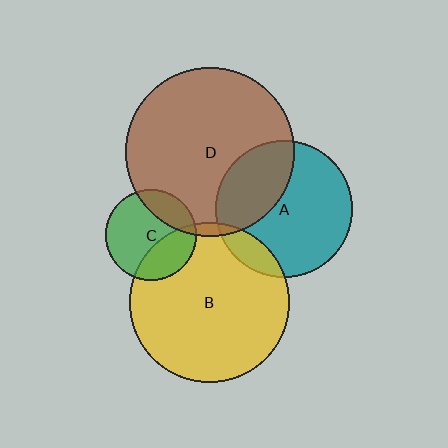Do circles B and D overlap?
Yes.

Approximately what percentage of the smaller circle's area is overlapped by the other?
Approximately 5%.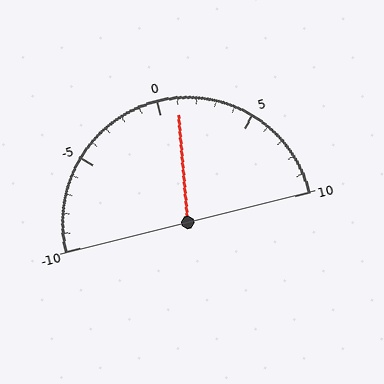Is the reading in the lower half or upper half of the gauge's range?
The reading is in the upper half of the range (-10 to 10).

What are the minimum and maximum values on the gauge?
The gauge ranges from -10 to 10.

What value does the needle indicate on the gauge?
The needle indicates approximately 1.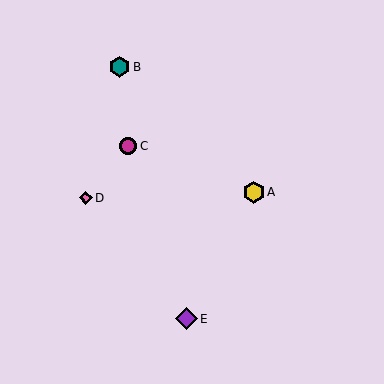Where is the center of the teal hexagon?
The center of the teal hexagon is at (120, 67).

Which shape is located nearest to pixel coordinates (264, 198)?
The yellow hexagon (labeled A) at (254, 192) is nearest to that location.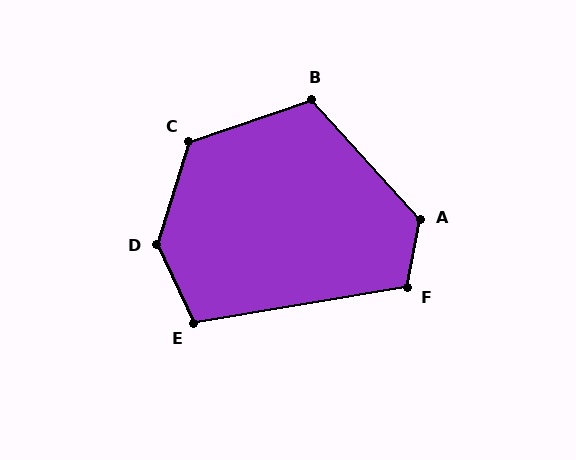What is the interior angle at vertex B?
Approximately 113 degrees (obtuse).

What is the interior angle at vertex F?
Approximately 110 degrees (obtuse).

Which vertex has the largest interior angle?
D, at approximately 137 degrees.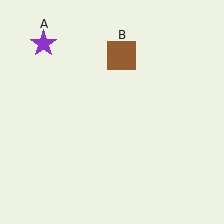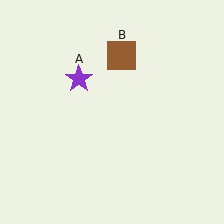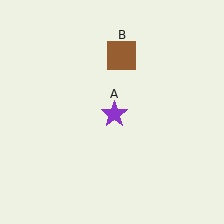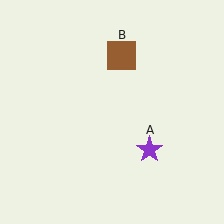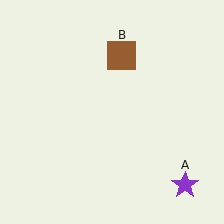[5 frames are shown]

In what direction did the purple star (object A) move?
The purple star (object A) moved down and to the right.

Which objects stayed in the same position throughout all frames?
Brown square (object B) remained stationary.